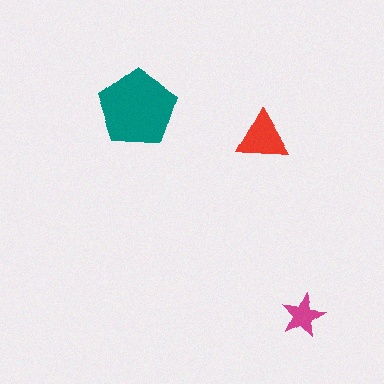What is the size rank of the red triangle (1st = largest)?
2nd.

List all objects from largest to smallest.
The teal pentagon, the red triangle, the magenta star.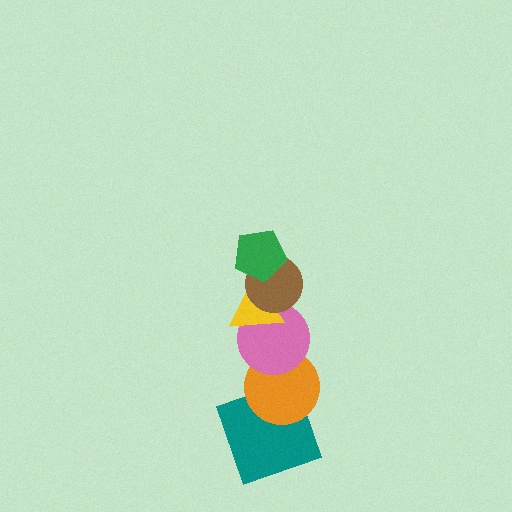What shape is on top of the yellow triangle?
The brown circle is on top of the yellow triangle.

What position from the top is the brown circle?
The brown circle is 2nd from the top.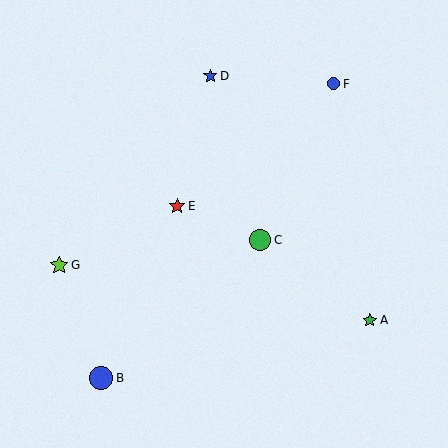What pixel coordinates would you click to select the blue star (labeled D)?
Click at (210, 76) to select the blue star D.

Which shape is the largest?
The blue circle (labeled B) is the largest.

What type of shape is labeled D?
Shape D is a blue star.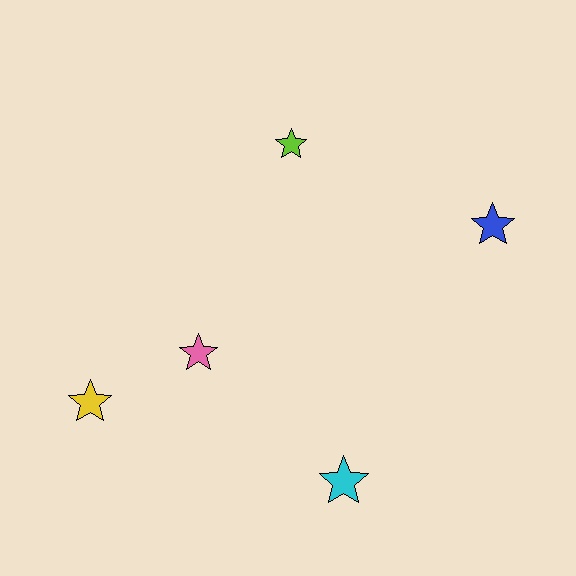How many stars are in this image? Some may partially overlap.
There are 5 stars.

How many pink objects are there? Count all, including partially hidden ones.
There is 1 pink object.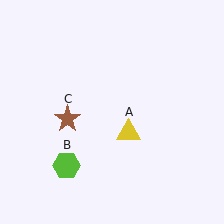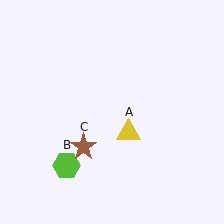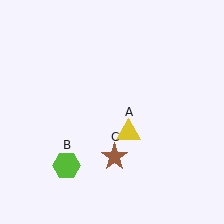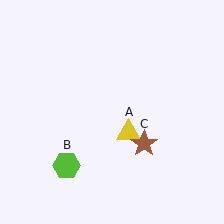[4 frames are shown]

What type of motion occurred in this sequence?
The brown star (object C) rotated counterclockwise around the center of the scene.